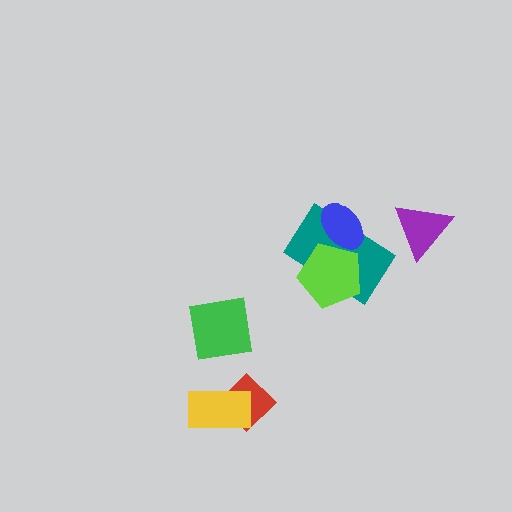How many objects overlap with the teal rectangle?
2 objects overlap with the teal rectangle.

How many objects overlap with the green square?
0 objects overlap with the green square.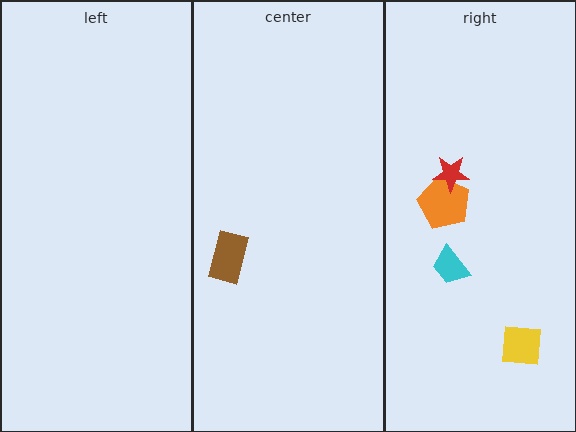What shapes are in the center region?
The brown rectangle.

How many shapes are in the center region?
1.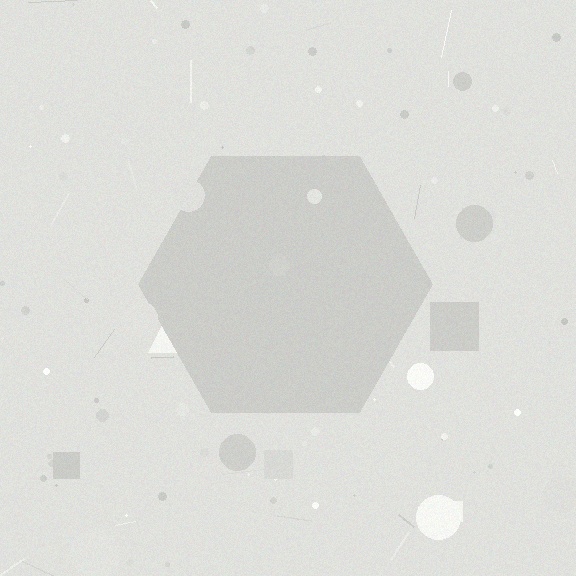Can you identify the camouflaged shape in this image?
The camouflaged shape is a hexagon.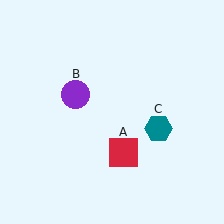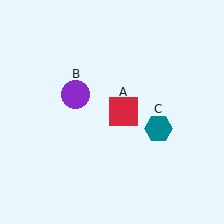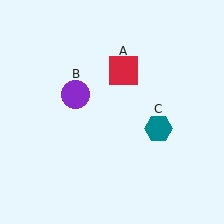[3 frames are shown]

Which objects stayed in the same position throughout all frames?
Purple circle (object B) and teal hexagon (object C) remained stationary.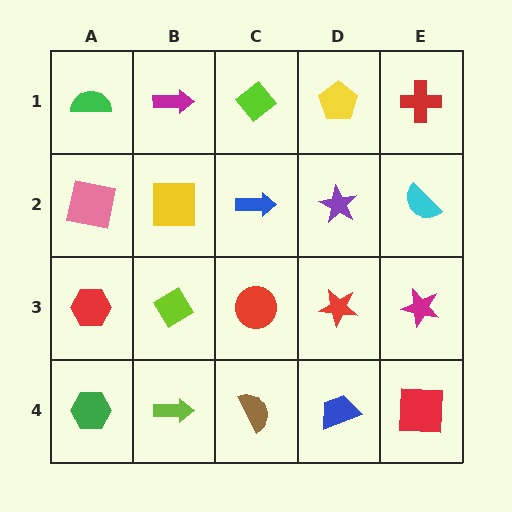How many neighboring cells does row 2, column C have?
4.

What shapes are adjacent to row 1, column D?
A purple star (row 2, column D), a lime diamond (row 1, column C), a red cross (row 1, column E).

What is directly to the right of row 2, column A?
A yellow square.